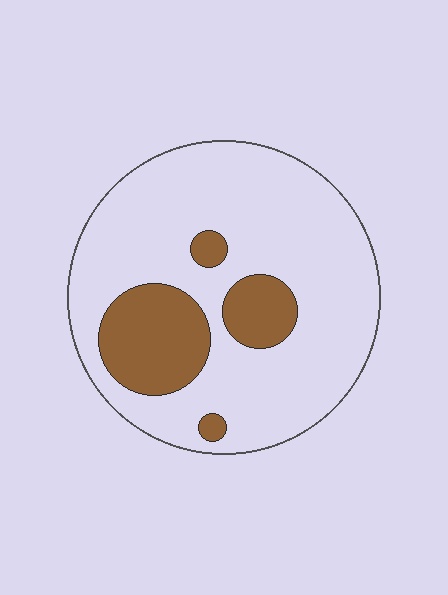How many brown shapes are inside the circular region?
4.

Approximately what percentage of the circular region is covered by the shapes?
Approximately 20%.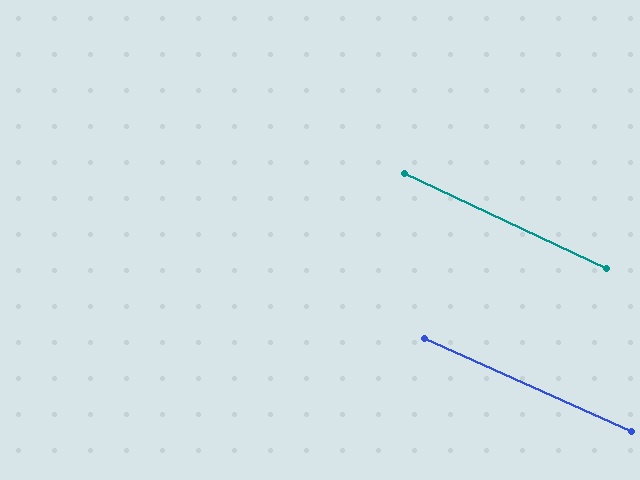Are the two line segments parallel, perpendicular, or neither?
Parallel — their directions differ by only 0.8°.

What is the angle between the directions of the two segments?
Approximately 1 degree.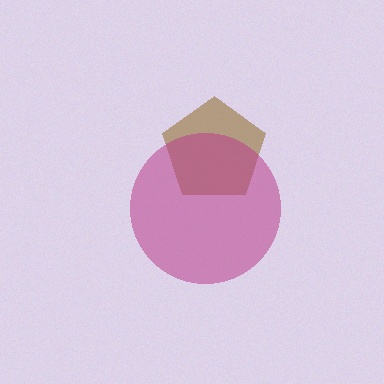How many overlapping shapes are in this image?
There are 2 overlapping shapes in the image.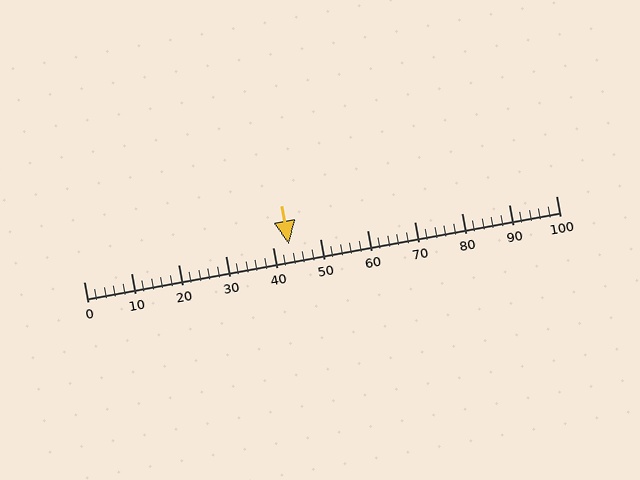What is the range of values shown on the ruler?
The ruler shows values from 0 to 100.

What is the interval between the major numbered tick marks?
The major tick marks are spaced 10 units apart.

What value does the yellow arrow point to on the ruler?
The yellow arrow points to approximately 43.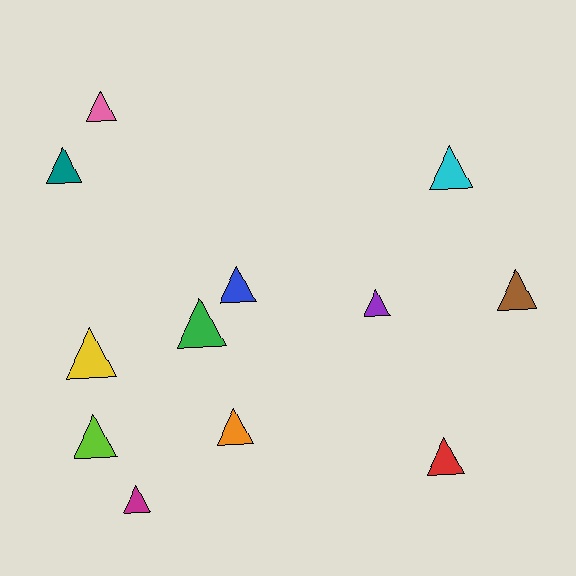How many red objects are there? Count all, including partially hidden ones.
There is 1 red object.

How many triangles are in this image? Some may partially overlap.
There are 12 triangles.